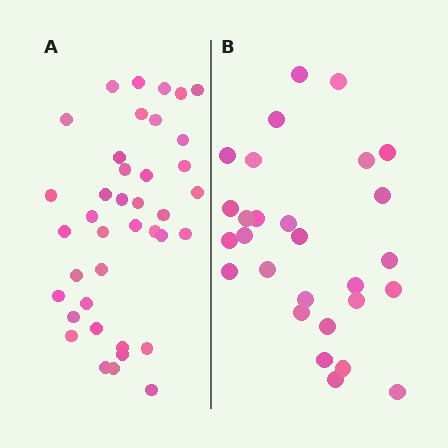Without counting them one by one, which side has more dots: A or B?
Region A (the left region) has more dots.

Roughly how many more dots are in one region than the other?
Region A has roughly 12 or so more dots than region B.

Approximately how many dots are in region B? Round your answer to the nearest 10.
About 30 dots. (The exact count is 28, which rounds to 30.)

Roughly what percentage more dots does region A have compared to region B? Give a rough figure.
About 40% more.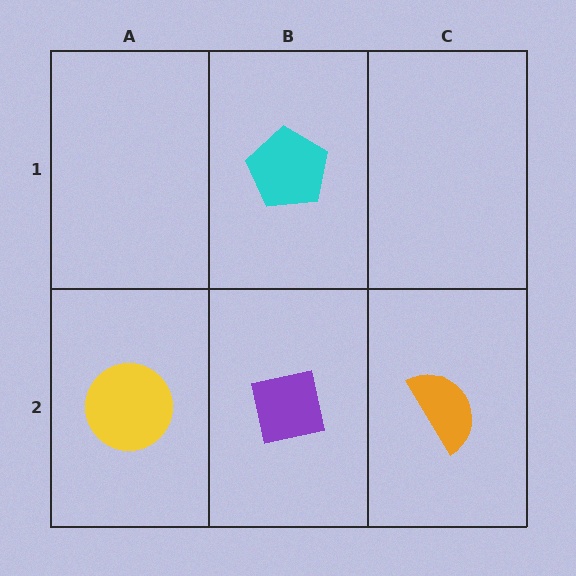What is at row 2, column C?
An orange semicircle.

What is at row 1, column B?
A cyan pentagon.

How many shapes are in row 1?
1 shape.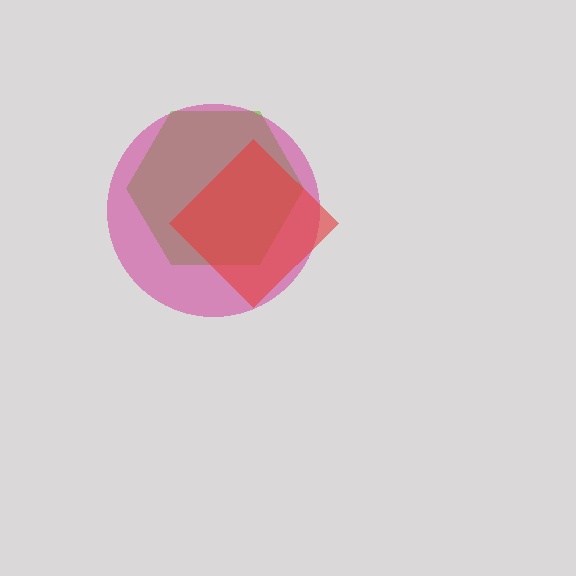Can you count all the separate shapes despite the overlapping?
Yes, there are 3 separate shapes.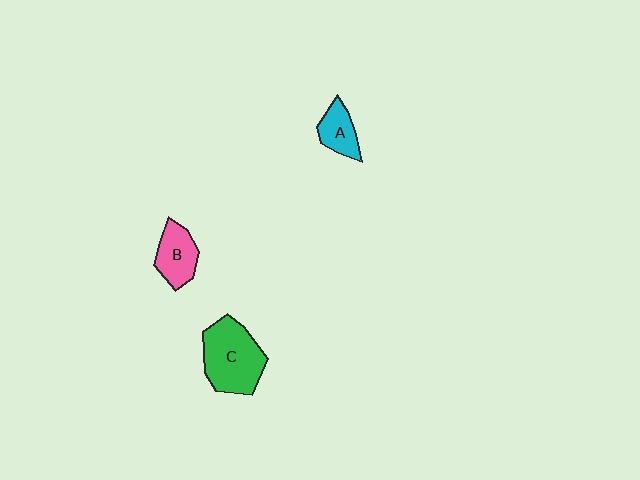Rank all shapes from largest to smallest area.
From largest to smallest: C (green), B (pink), A (cyan).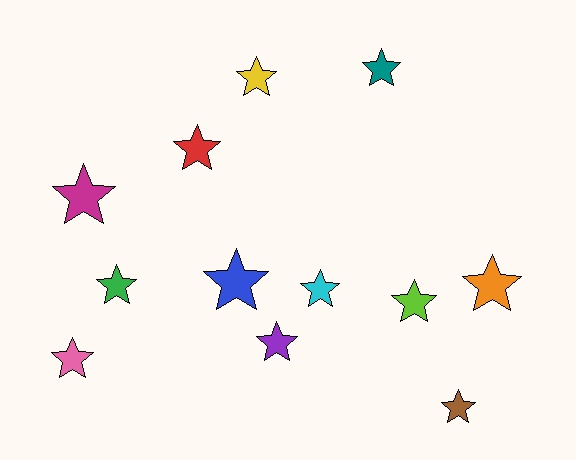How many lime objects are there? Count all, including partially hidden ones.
There is 1 lime object.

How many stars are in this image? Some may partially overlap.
There are 12 stars.